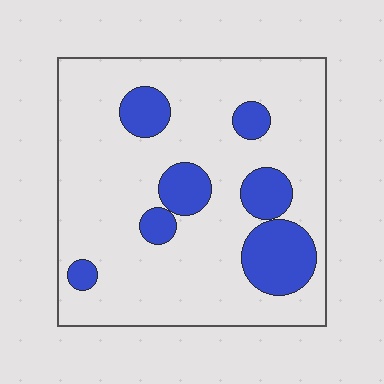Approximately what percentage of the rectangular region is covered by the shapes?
Approximately 20%.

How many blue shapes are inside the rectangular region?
7.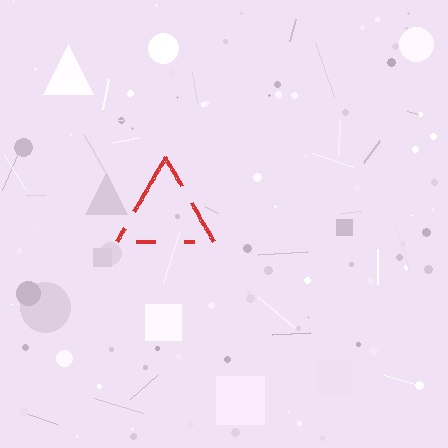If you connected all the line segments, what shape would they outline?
They would outline a triangle.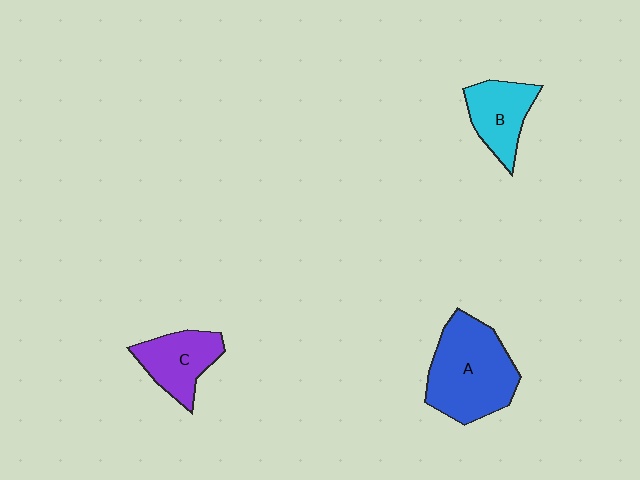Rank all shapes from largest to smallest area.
From largest to smallest: A (blue), C (purple), B (cyan).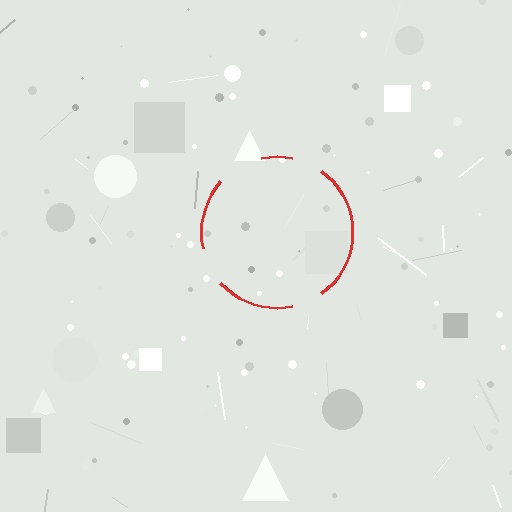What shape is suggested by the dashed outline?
The dashed outline suggests a circle.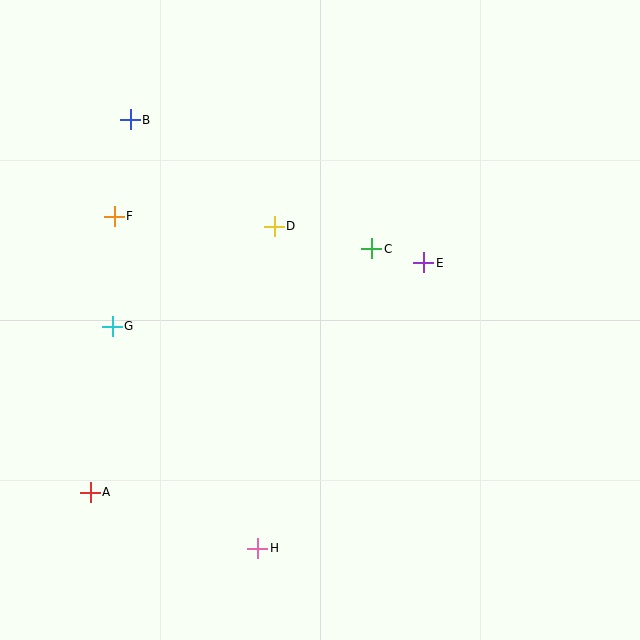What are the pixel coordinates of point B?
Point B is at (130, 120).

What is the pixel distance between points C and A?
The distance between C and A is 373 pixels.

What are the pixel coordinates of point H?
Point H is at (258, 548).